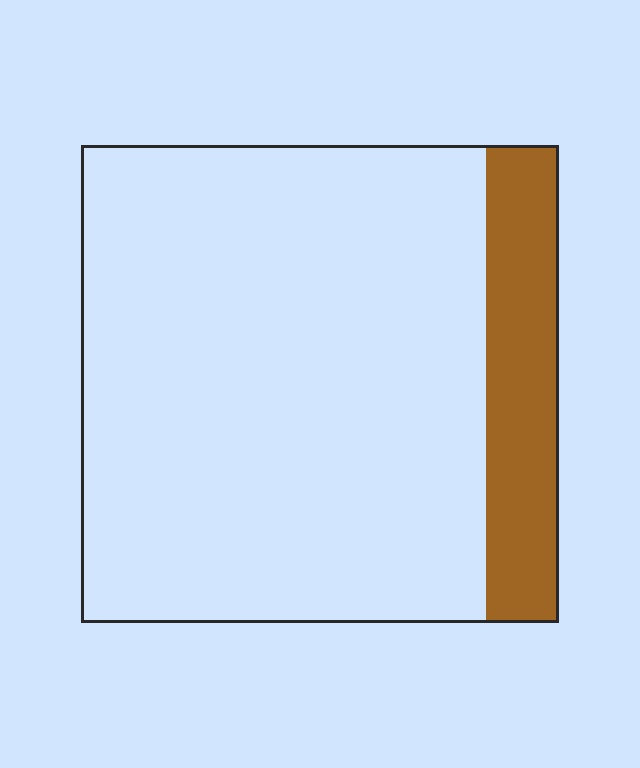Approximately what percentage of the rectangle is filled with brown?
Approximately 15%.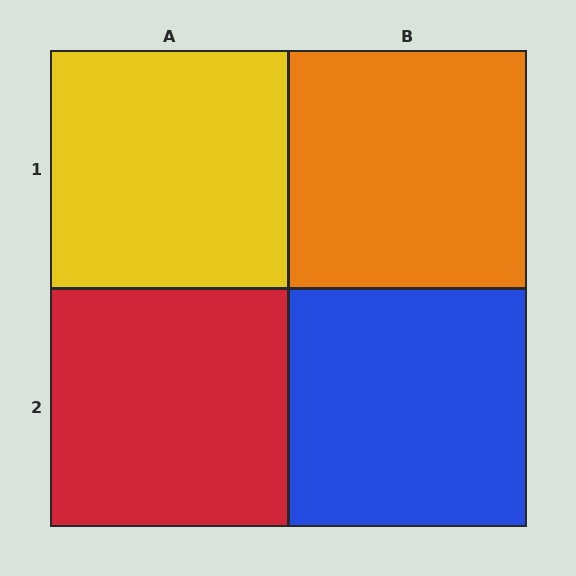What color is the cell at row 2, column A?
Red.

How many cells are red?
1 cell is red.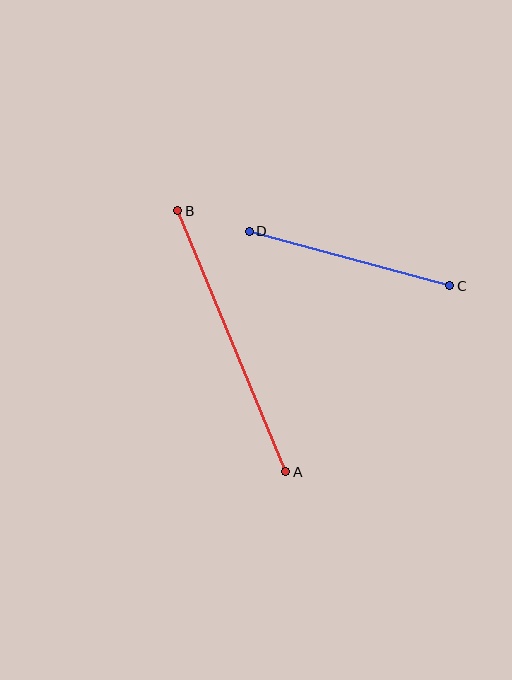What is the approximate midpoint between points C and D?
The midpoint is at approximately (349, 258) pixels.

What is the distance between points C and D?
The distance is approximately 208 pixels.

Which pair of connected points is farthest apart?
Points A and B are farthest apart.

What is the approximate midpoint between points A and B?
The midpoint is at approximately (232, 341) pixels.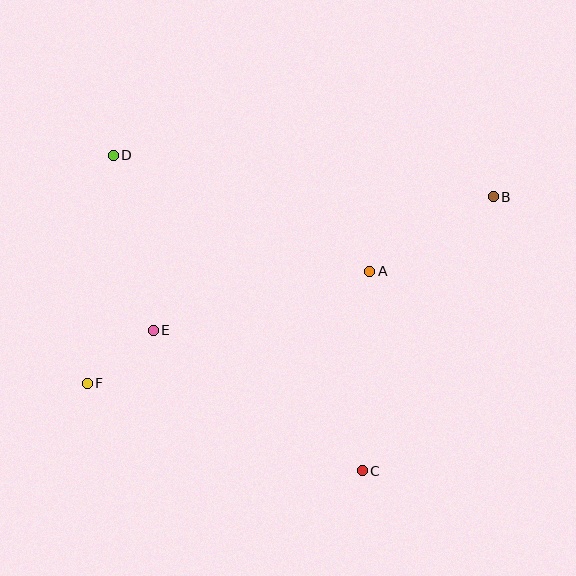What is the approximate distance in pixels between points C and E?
The distance between C and E is approximately 252 pixels.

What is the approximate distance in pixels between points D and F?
The distance between D and F is approximately 229 pixels.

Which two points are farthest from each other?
Points B and F are farthest from each other.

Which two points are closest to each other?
Points E and F are closest to each other.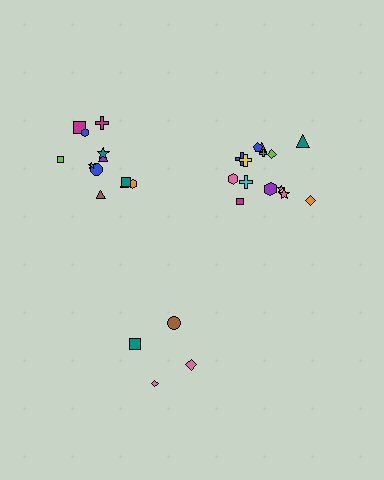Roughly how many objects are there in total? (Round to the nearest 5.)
Roughly 30 objects in total.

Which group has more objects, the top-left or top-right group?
The top-right group.